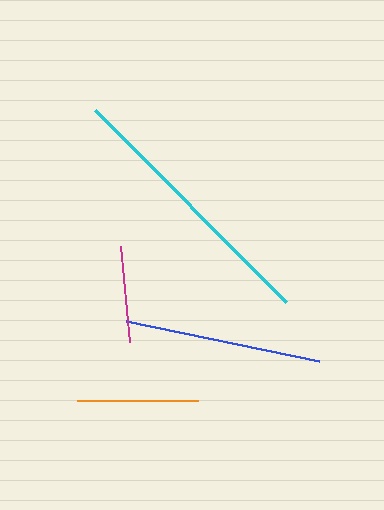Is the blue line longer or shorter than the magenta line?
The blue line is longer than the magenta line.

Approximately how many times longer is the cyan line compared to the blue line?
The cyan line is approximately 1.4 times the length of the blue line.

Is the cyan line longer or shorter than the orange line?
The cyan line is longer than the orange line.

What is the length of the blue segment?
The blue segment is approximately 197 pixels long.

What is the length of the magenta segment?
The magenta segment is approximately 97 pixels long.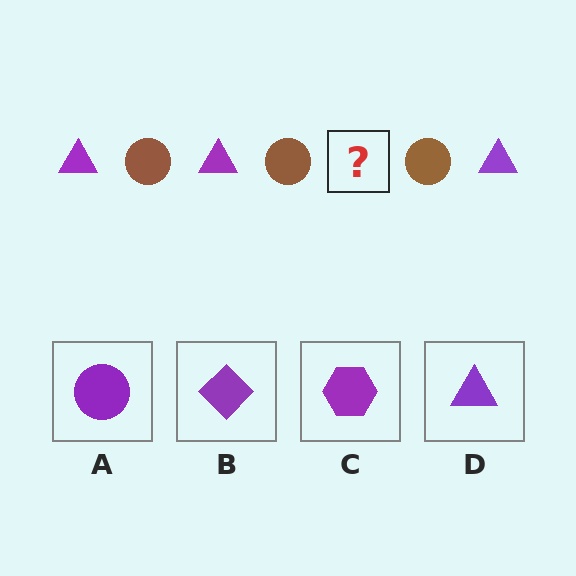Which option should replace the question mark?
Option D.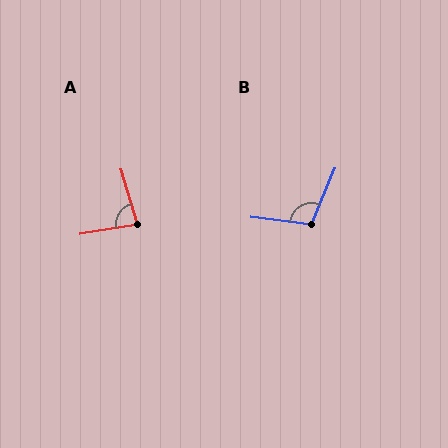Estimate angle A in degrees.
Approximately 83 degrees.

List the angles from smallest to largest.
A (83°), B (106°).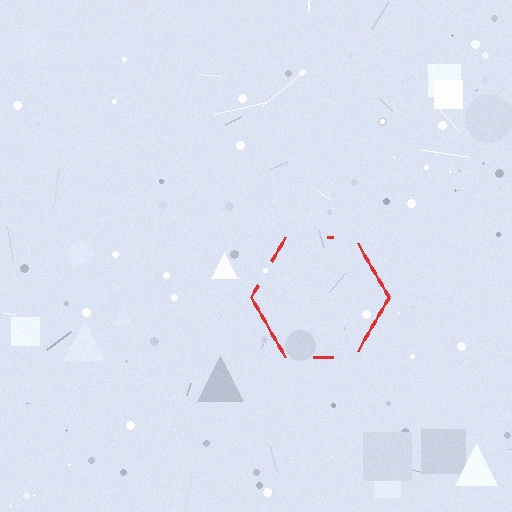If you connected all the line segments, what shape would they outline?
They would outline a hexagon.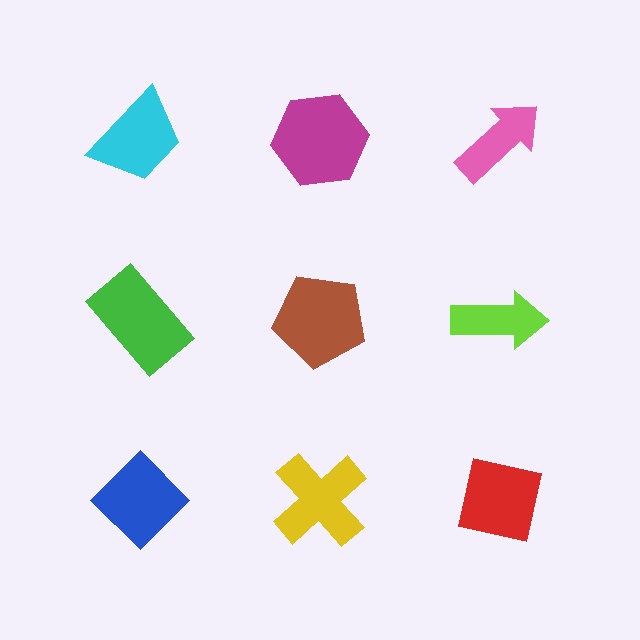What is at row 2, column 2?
A brown pentagon.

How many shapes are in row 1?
3 shapes.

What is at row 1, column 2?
A magenta hexagon.